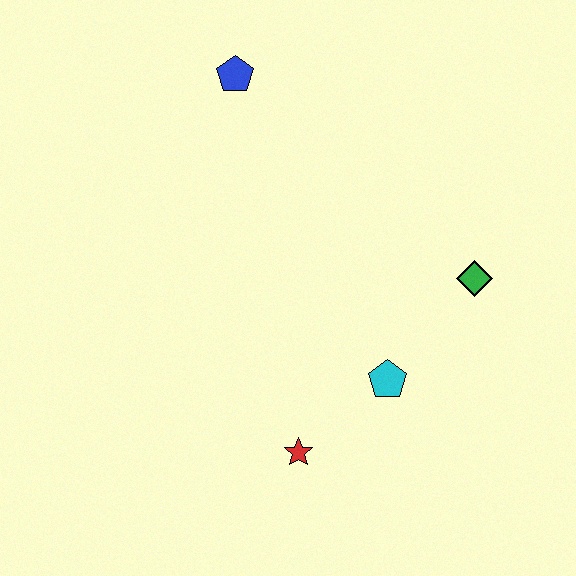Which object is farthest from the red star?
The blue pentagon is farthest from the red star.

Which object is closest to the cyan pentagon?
The red star is closest to the cyan pentagon.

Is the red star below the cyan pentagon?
Yes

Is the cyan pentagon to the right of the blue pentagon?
Yes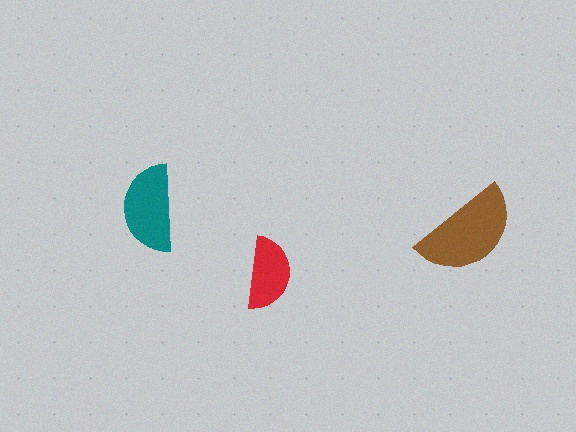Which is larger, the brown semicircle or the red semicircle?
The brown one.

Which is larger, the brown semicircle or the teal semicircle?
The brown one.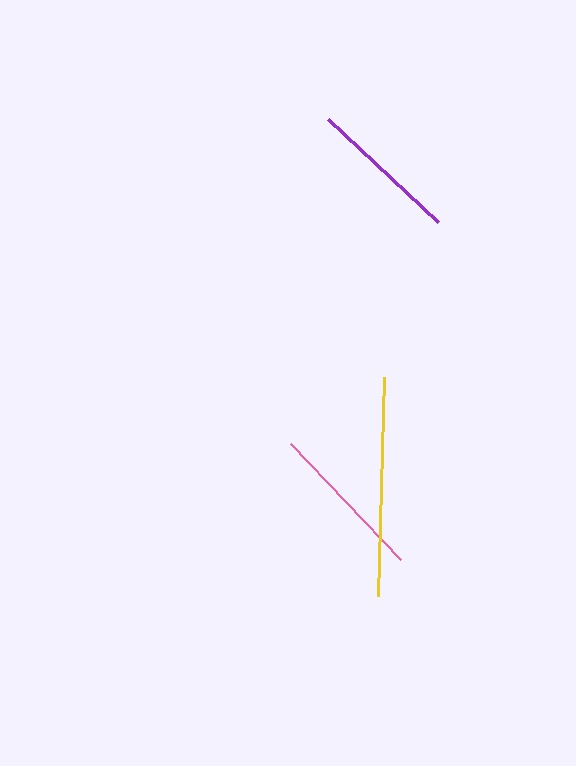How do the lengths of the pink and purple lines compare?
The pink and purple lines are approximately the same length.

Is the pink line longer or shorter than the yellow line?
The yellow line is longer than the pink line.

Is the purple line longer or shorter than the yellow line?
The yellow line is longer than the purple line.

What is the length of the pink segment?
The pink segment is approximately 159 pixels long.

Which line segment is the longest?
The yellow line is the longest at approximately 219 pixels.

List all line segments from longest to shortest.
From longest to shortest: yellow, pink, purple.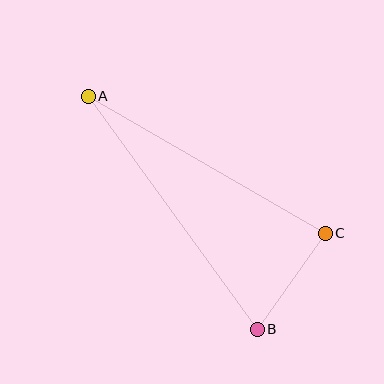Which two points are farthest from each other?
Points A and B are farthest from each other.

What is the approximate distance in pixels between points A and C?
The distance between A and C is approximately 274 pixels.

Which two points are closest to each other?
Points B and C are closest to each other.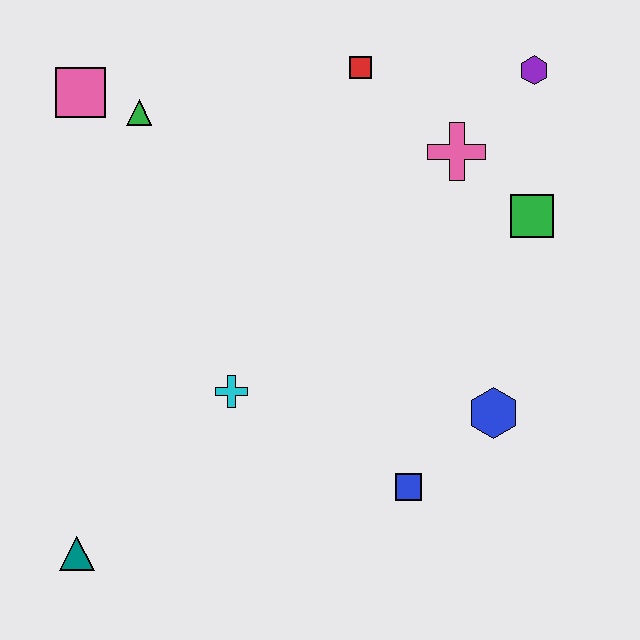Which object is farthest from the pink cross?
The teal triangle is farthest from the pink cross.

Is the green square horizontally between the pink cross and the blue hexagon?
No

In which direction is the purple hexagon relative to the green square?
The purple hexagon is above the green square.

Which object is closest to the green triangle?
The pink square is closest to the green triangle.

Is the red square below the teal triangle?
No